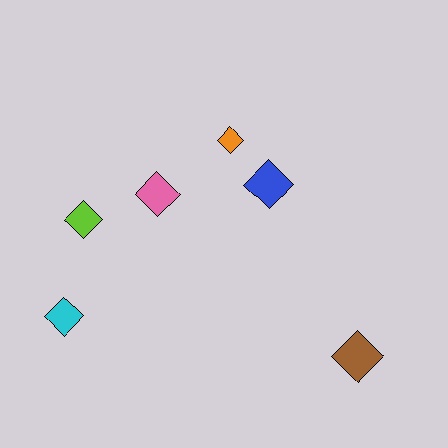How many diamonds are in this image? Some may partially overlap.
There are 6 diamonds.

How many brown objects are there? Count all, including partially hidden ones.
There is 1 brown object.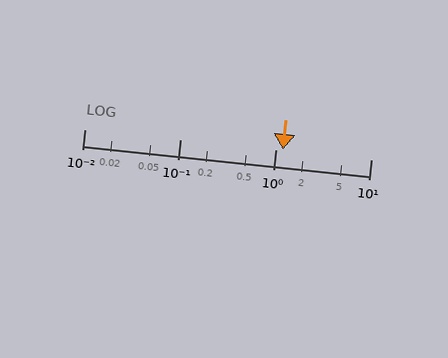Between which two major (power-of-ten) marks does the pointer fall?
The pointer is between 1 and 10.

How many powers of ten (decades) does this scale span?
The scale spans 3 decades, from 0.01 to 10.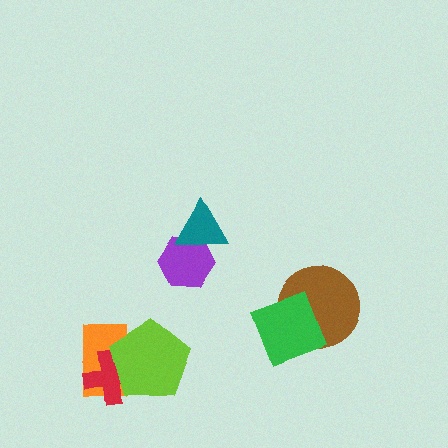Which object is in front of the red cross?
The lime pentagon is in front of the red cross.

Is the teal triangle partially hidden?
No, no other shape covers it.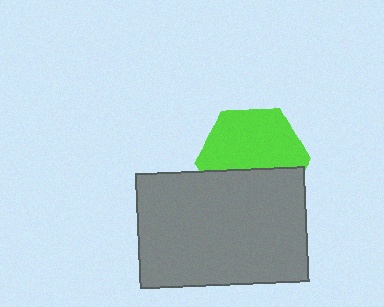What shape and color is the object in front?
The object in front is a gray rectangle.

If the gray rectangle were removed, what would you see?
You would see the complete lime hexagon.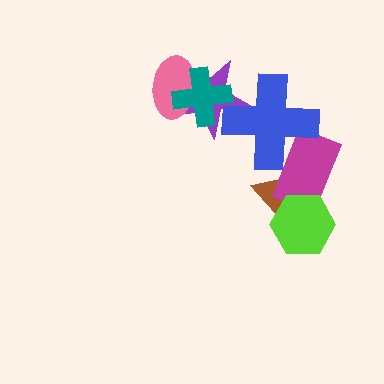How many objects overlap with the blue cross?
2 objects overlap with the blue cross.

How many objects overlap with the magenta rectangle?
3 objects overlap with the magenta rectangle.